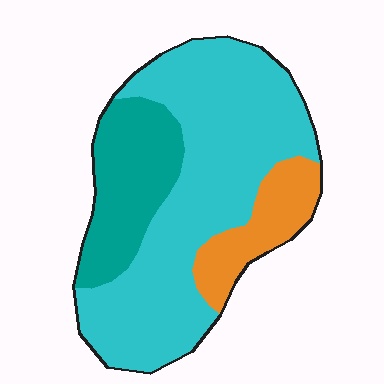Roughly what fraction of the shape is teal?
Teal covers around 25% of the shape.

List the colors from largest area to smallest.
From largest to smallest: cyan, teal, orange.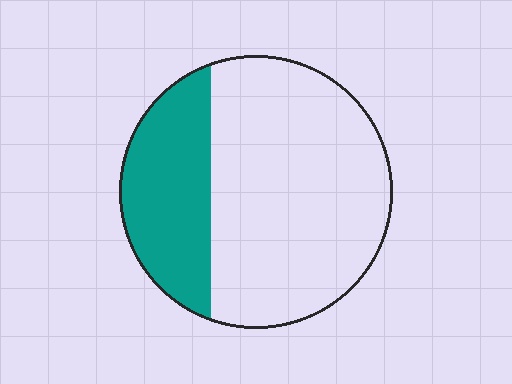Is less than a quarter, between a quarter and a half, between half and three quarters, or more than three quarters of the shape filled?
Between a quarter and a half.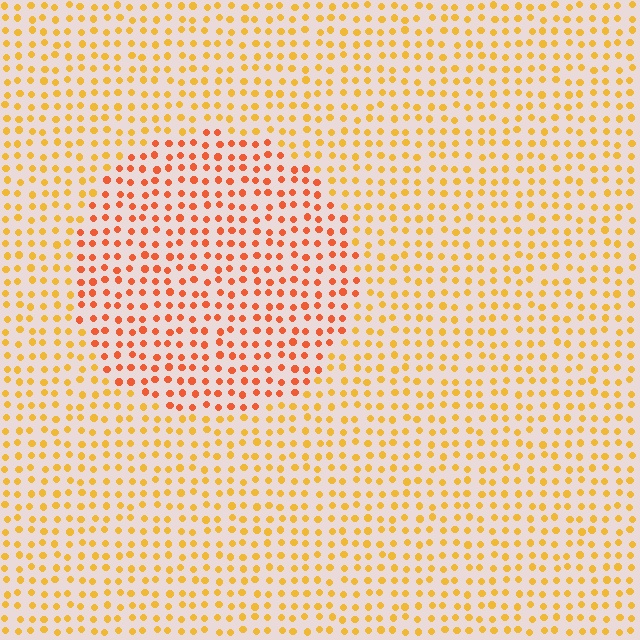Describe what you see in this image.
The image is filled with small yellow elements in a uniform arrangement. A circle-shaped region is visible where the elements are tinted to a slightly different hue, forming a subtle color boundary.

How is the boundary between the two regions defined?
The boundary is defined purely by a slight shift in hue (about 30 degrees). Spacing, size, and orientation are identical on both sides.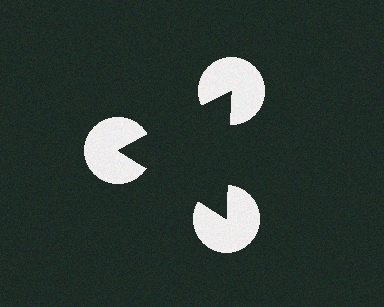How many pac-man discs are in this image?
There are 3 — one at each vertex of the illusory triangle.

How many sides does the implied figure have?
3 sides.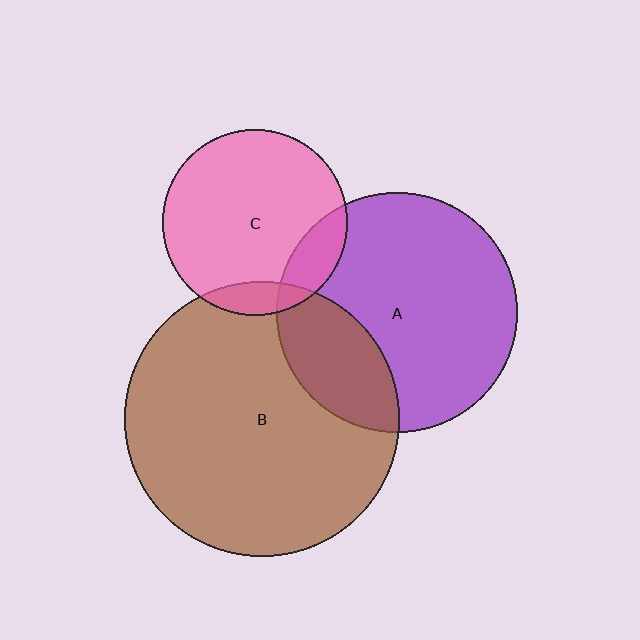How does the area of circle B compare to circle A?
Approximately 1.3 times.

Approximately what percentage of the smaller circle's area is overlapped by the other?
Approximately 25%.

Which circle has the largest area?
Circle B (brown).